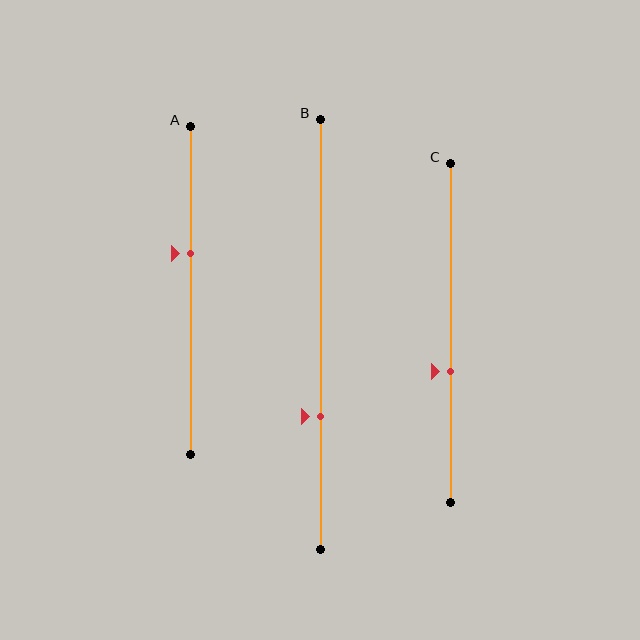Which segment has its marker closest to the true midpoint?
Segment C has its marker closest to the true midpoint.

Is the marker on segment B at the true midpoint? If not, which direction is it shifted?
No, the marker on segment B is shifted downward by about 19% of the segment length.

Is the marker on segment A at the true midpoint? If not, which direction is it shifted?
No, the marker on segment A is shifted upward by about 11% of the segment length.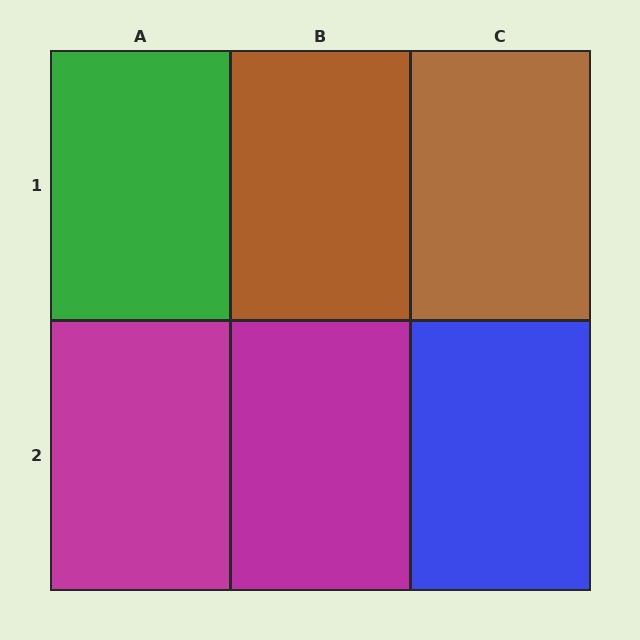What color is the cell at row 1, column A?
Green.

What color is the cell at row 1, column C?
Brown.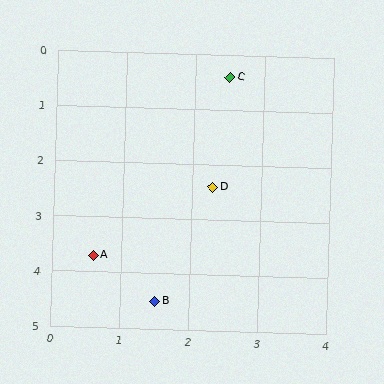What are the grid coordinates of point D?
Point D is at approximately (2.3, 2.4).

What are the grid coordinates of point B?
Point B is at approximately (1.5, 4.5).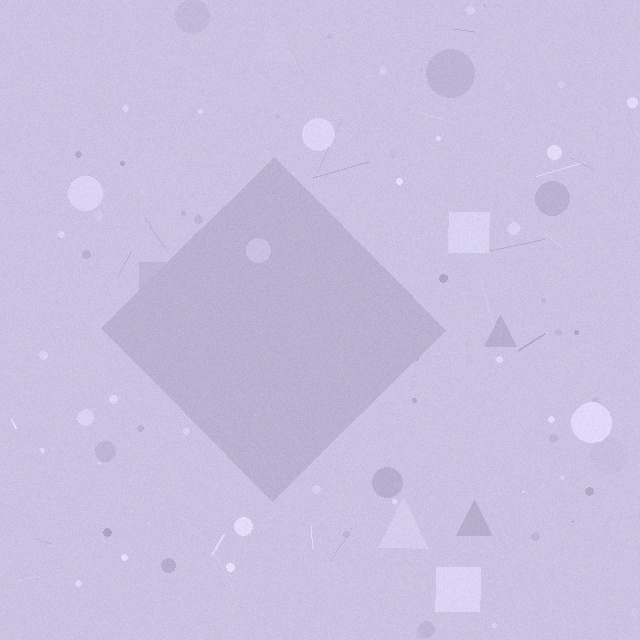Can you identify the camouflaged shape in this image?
The camouflaged shape is a diamond.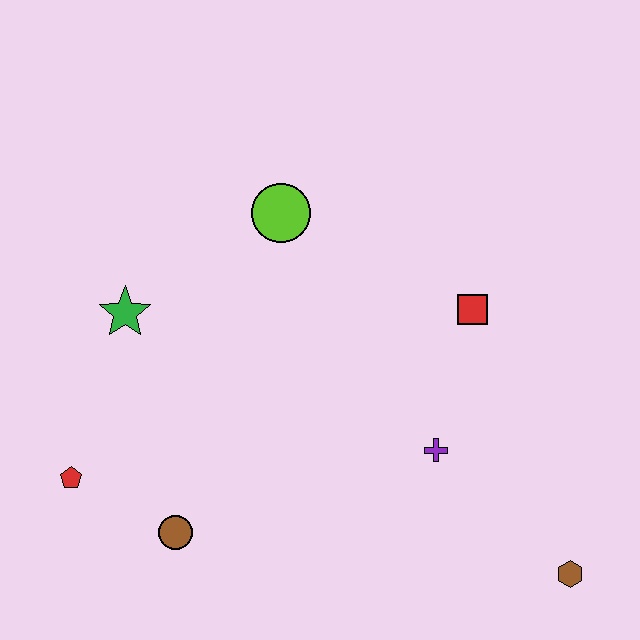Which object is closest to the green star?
The red pentagon is closest to the green star.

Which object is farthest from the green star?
The brown hexagon is farthest from the green star.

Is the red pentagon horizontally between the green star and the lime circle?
No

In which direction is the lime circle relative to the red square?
The lime circle is to the left of the red square.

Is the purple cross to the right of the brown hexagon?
No